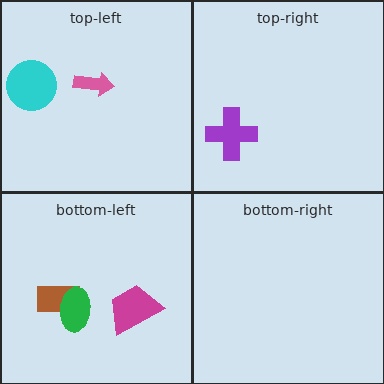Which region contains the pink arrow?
The top-left region.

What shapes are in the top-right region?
The purple cross.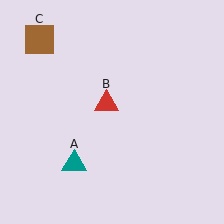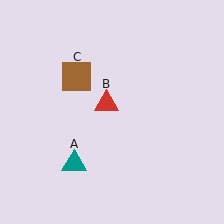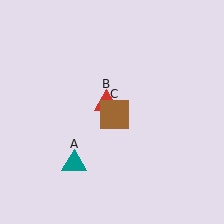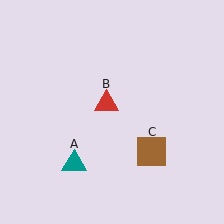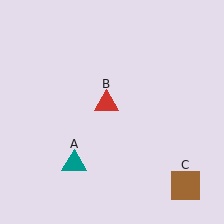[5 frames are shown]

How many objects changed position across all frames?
1 object changed position: brown square (object C).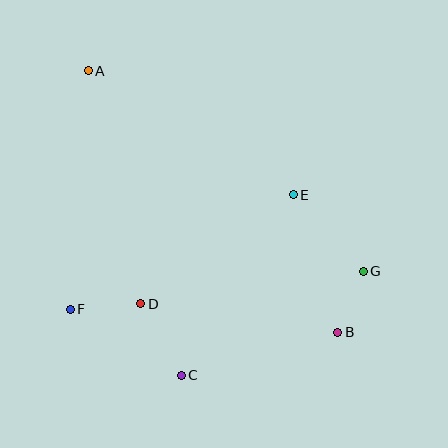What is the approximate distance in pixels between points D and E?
The distance between D and E is approximately 187 pixels.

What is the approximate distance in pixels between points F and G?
The distance between F and G is approximately 296 pixels.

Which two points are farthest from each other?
Points A and B are farthest from each other.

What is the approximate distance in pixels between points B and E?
The distance between B and E is approximately 144 pixels.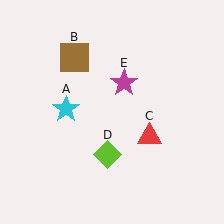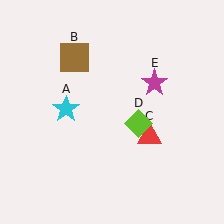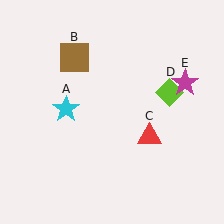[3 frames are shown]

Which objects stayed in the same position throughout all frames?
Cyan star (object A) and brown square (object B) and red triangle (object C) remained stationary.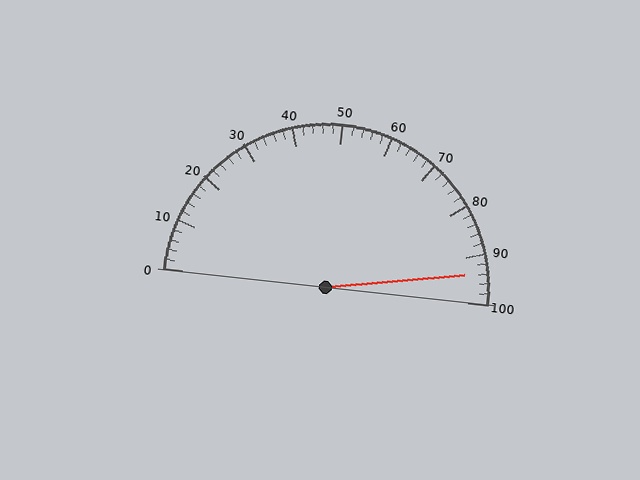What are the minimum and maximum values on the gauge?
The gauge ranges from 0 to 100.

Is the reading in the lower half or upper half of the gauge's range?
The reading is in the upper half of the range (0 to 100).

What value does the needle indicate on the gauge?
The needle indicates approximately 94.